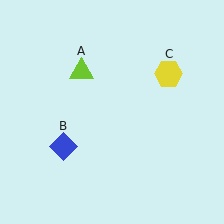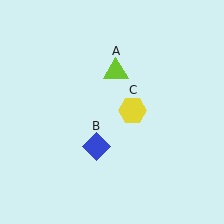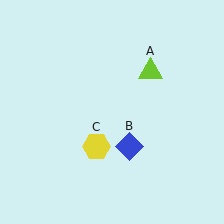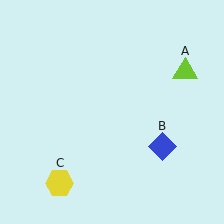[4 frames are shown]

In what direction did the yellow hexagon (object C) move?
The yellow hexagon (object C) moved down and to the left.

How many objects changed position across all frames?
3 objects changed position: lime triangle (object A), blue diamond (object B), yellow hexagon (object C).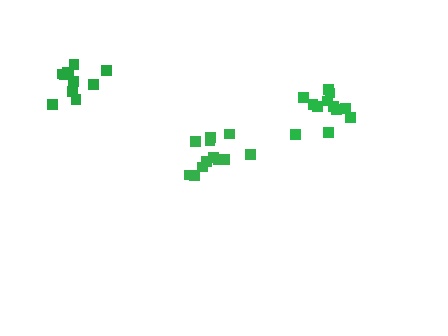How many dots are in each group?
Group 1: 11 dots, Group 2: 13 dots, Group 3: 12 dots (36 total).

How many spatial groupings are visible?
There are 3 spatial groupings.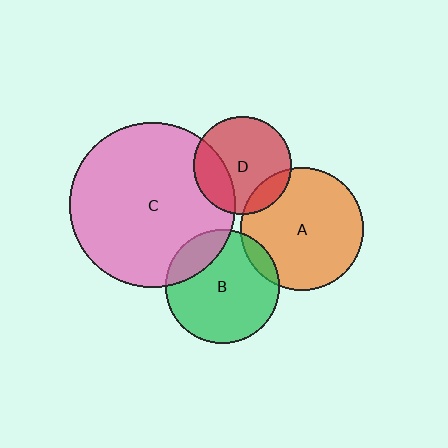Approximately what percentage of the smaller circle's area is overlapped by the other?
Approximately 20%.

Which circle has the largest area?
Circle C (pink).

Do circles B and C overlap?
Yes.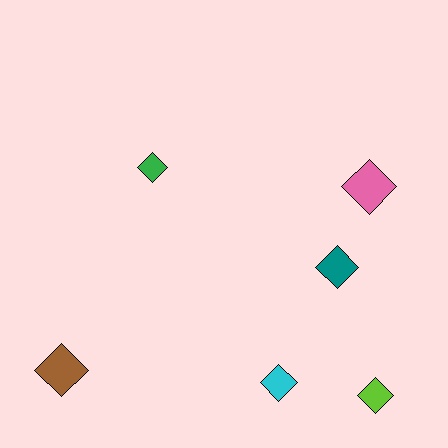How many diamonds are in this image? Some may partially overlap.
There are 6 diamonds.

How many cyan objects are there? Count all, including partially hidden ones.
There is 1 cyan object.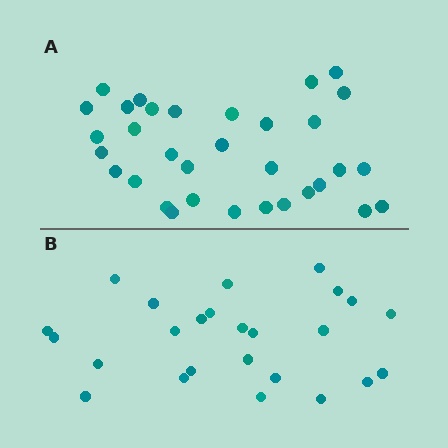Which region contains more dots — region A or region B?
Region A (the top region) has more dots.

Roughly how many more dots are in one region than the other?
Region A has roughly 8 or so more dots than region B.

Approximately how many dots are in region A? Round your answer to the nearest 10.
About 30 dots. (The exact count is 33, which rounds to 30.)